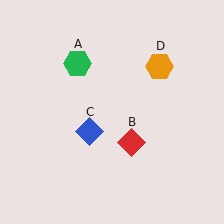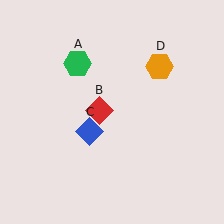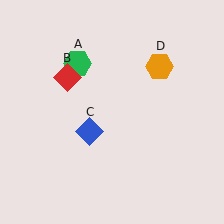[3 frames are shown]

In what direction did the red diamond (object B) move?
The red diamond (object B) moved up and to the left.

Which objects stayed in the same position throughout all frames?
Green hexagon (object A) and blue diamond (object C) and orange hexagon (object D) remained stationary.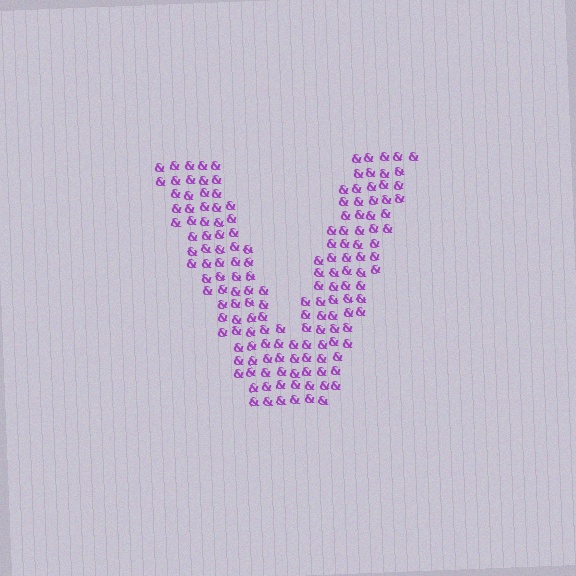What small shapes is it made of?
It is made of small ampersands.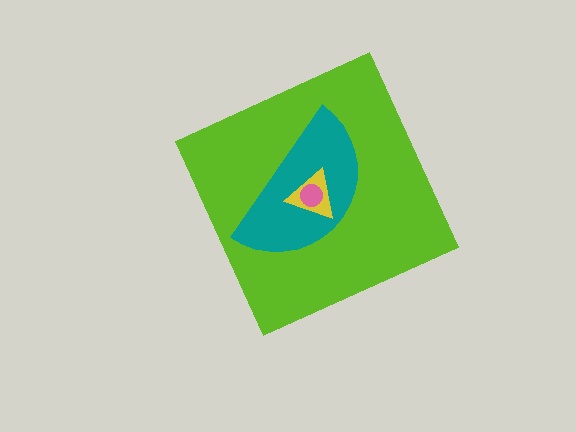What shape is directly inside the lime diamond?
The teal semicircle.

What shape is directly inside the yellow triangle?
The pink circle.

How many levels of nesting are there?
4.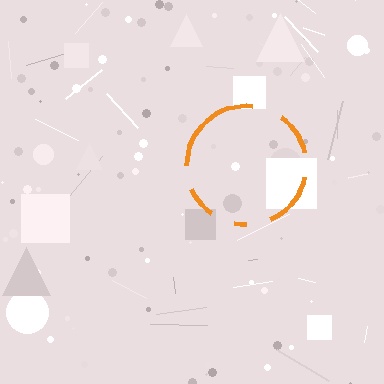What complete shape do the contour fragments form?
The contour fragments form a circle.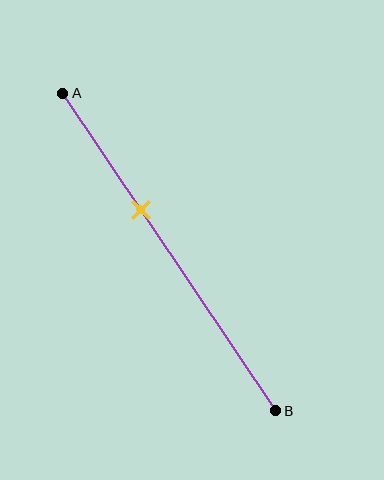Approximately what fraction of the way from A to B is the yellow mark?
The yellow mark is approximately 35% of the way from A to B.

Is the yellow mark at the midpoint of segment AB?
No, the mark is at about 35% from A, not at the 50% midpoint.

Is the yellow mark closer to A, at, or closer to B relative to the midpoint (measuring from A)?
The yellow mark is closer to point A than the midpoint of segment AB.